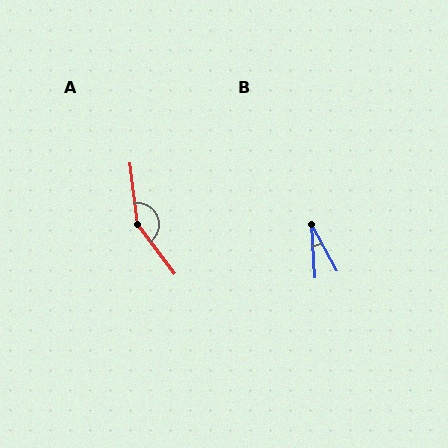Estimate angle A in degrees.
Approximately 150 degrees.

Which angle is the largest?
A, at approximately 150 degrees.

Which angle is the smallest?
B, at approximately 25 degrees.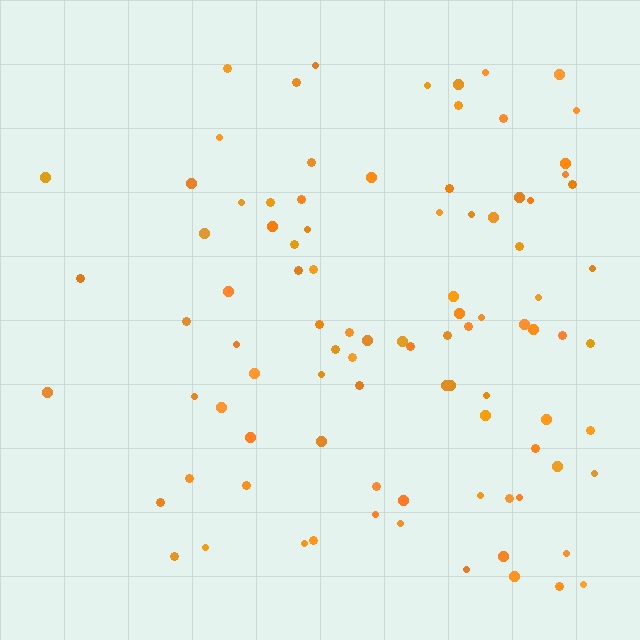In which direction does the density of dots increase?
From left to right, with the right side densest.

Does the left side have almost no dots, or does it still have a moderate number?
Still a moderate number, just noticeably fewer than the right.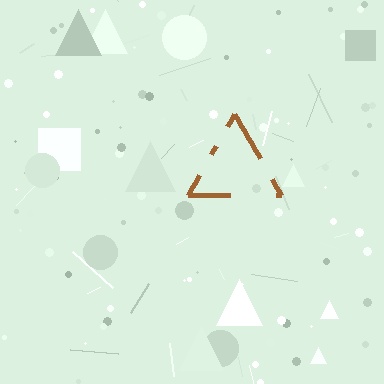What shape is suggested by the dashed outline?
The dashed outline suggests a triangle.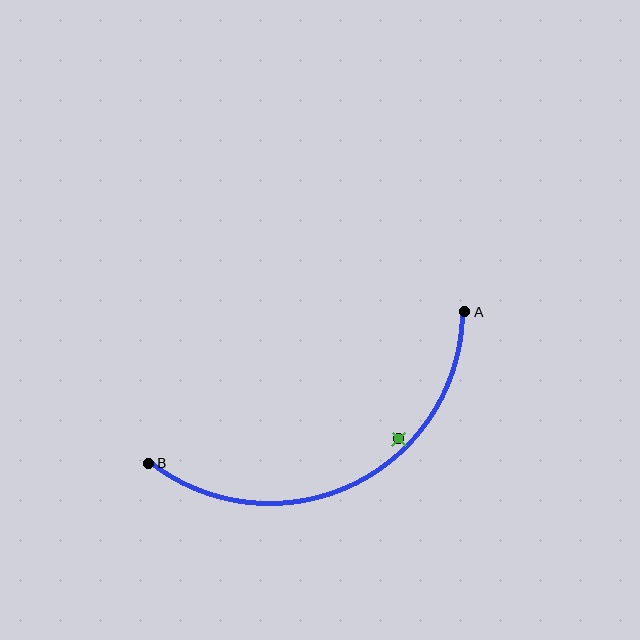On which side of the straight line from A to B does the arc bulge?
The arc bulges below the straight line connecting A and B.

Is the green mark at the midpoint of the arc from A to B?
No — the green mark does not lie on the arc at all. It sits slightly inside the curve.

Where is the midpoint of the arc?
The arc midpoint is the point on the curve farthest from the straight line joining A and B. It sits below that line.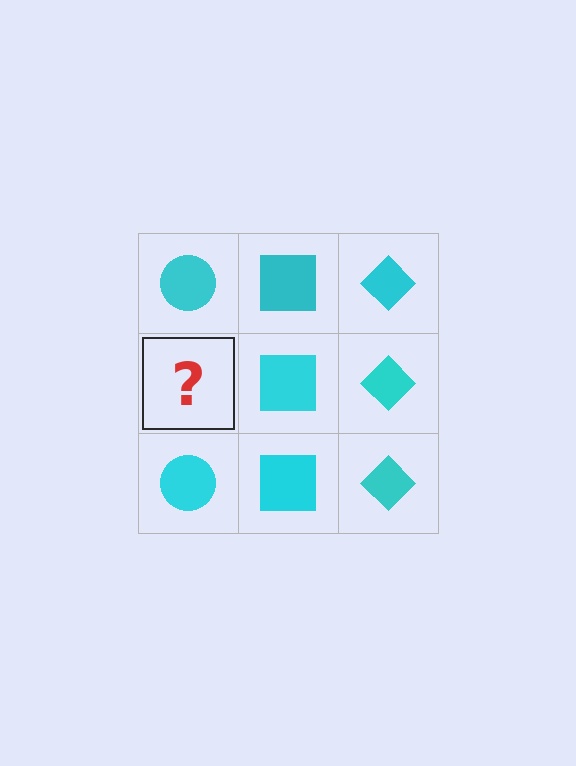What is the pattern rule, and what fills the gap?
The rule is that each column has a consistent shape. The gap should be filled with a cyan circle.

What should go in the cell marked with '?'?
The missing cell should contain a cyan circle.